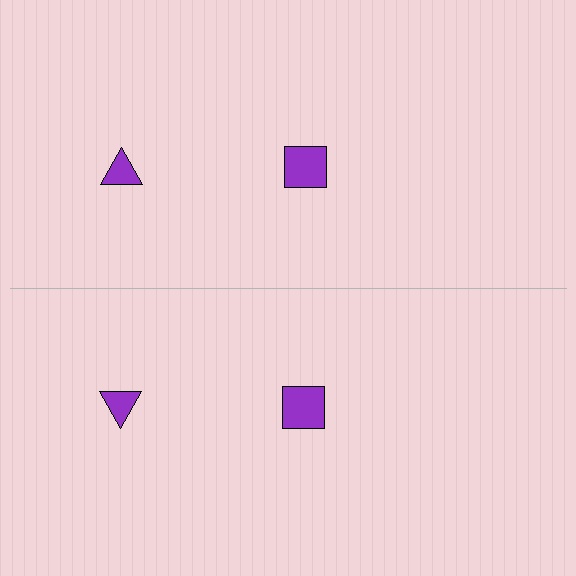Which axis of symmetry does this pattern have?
The pattern has a horizontal axis of symmetry running through the center of the image.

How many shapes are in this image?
There are 4 shapes in this image.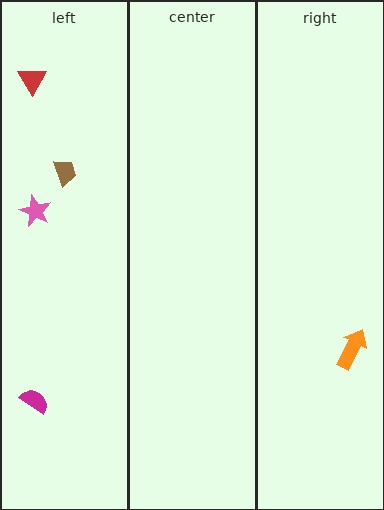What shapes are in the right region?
The orange arrow.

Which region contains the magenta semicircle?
The left region.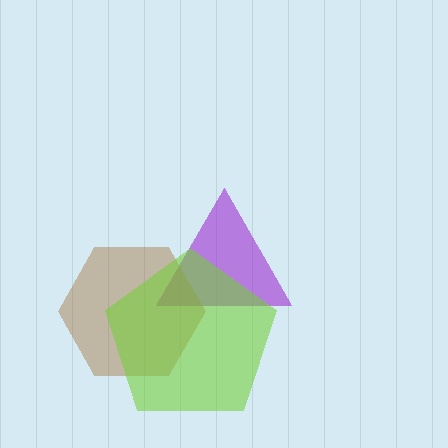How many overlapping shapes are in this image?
There are 3 overlapping shapes in the image.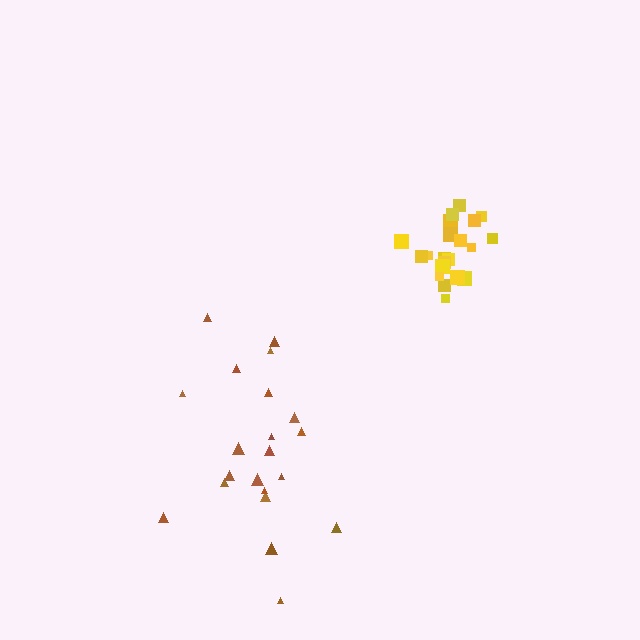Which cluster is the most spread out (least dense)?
Brown.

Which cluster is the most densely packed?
Yellow.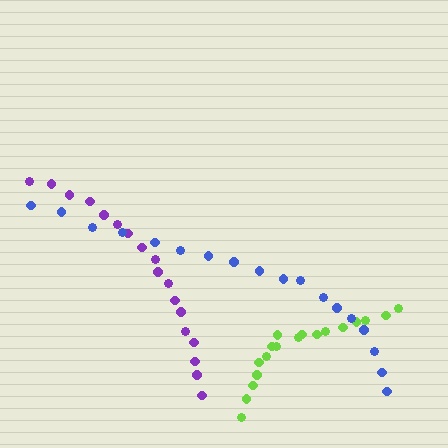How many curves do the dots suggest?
There are 3 distinct paths.